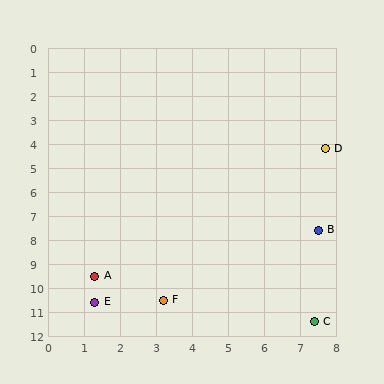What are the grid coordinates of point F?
Point F is at approximately (3.2, 10.5).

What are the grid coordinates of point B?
Point B is at approximately (7.5, 7.6).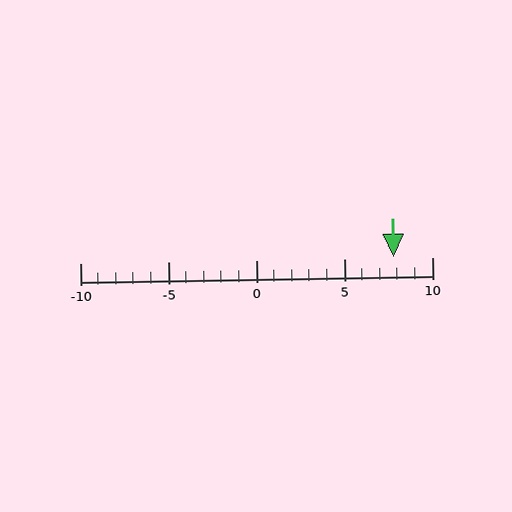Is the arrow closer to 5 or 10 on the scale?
The arrow is closer to 10.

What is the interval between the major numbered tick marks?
The major tick marks are spaced 5 units apart.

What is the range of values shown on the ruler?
The ruler shows values from -10 to 10.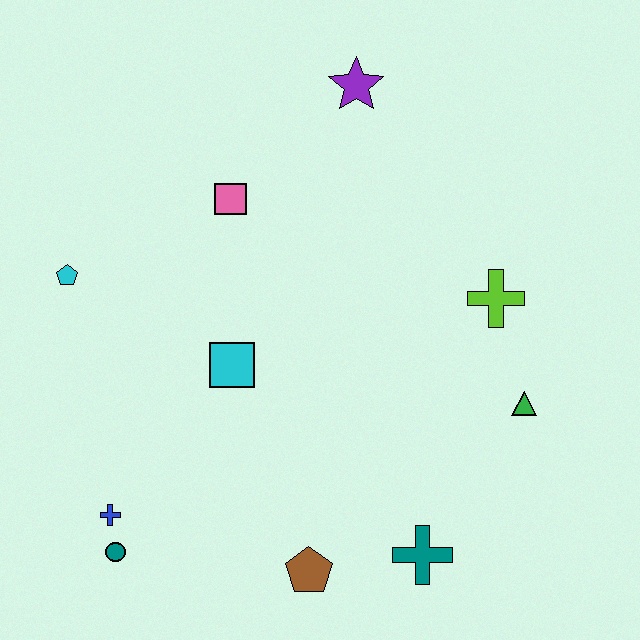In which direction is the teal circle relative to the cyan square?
The teal circle is below the cyan square.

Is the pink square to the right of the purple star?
No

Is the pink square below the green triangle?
No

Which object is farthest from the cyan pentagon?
The green triangle is farthest from the cyan pentagon.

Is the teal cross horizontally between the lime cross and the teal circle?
Yes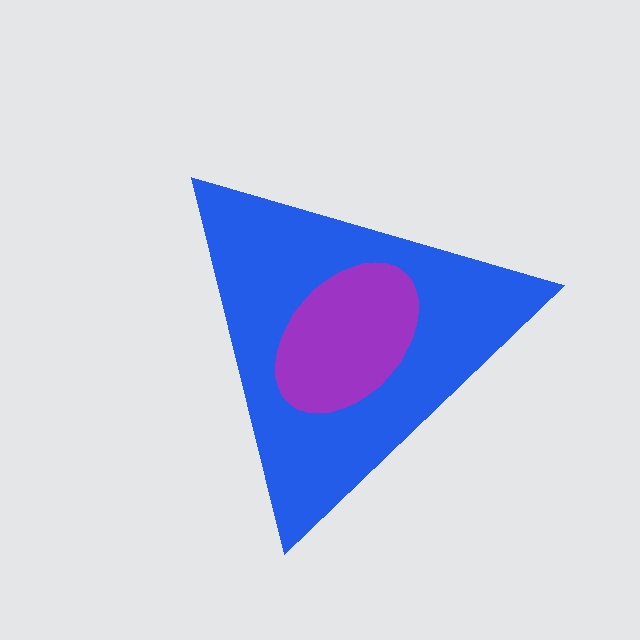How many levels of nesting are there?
2.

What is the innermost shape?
The purple ellipse.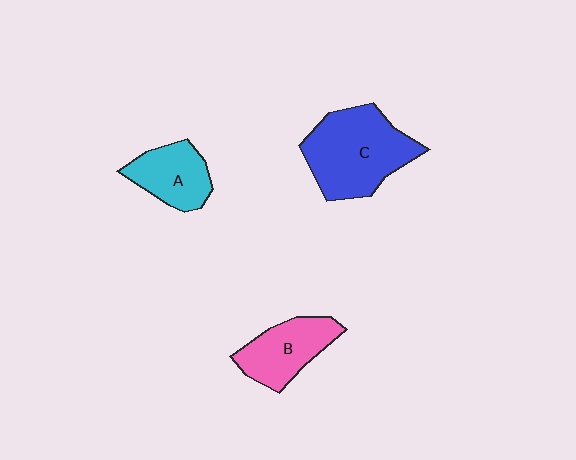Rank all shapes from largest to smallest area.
From largest to smallest: C (blue), B (pink), A (cyan).